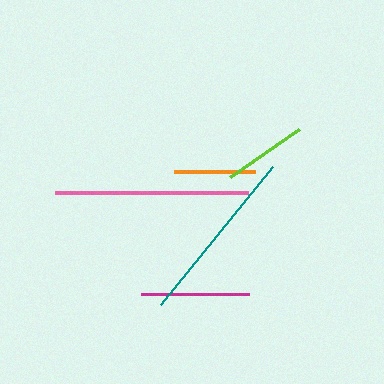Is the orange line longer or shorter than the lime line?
The lime line is longer than the orange line.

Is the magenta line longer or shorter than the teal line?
The teal line is longer than the magenta line.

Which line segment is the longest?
The pink line is the longest at approximately 193 pixels.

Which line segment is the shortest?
The orange line is the shortest at approximately 81 pixels.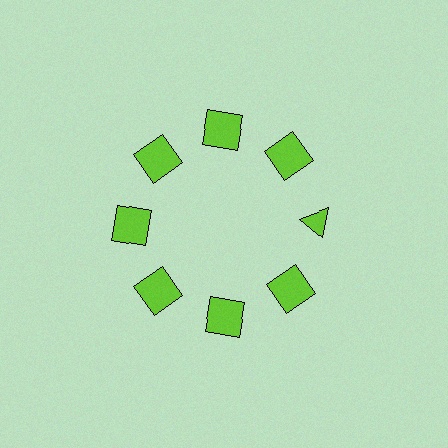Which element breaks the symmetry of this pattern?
The lime triangle at roughly the 3 o'clock position breaks the symmetry. All other shapes are lime squares.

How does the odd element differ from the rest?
It has a different shape: triangle instead of square.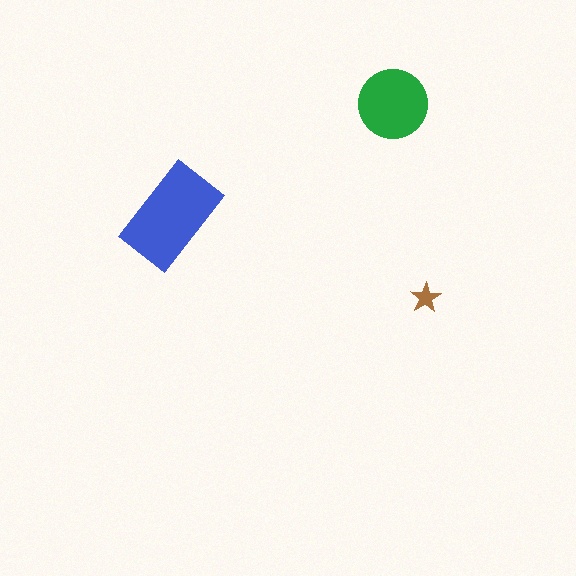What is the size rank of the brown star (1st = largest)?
3rd.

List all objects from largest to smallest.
The blue rectangle, the green circle, the brown star.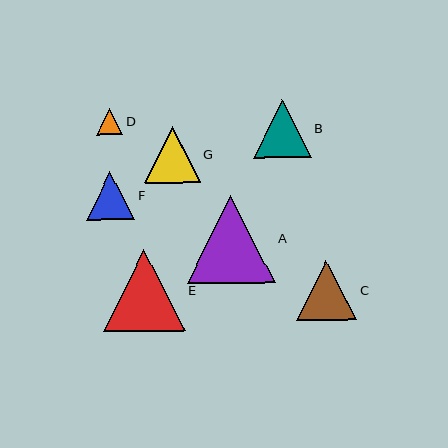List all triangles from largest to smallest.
From largest to smallest: A, E, C, B, G, F, D.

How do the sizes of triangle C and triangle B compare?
Triangle C and triangle B are approximately the same size.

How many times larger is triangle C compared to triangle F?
Triangle C is approximately 1.3 times the size of triangle F.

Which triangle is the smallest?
Triangle D is the smallest with a size of approximately 26 pixels.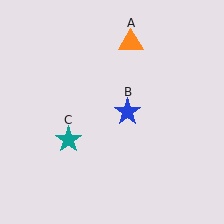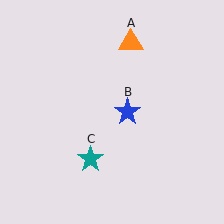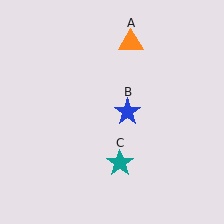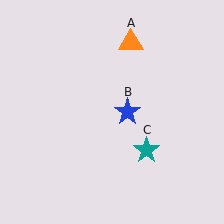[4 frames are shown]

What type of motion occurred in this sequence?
The teal star (object C) rotated counterclockwise around the center of the scene.